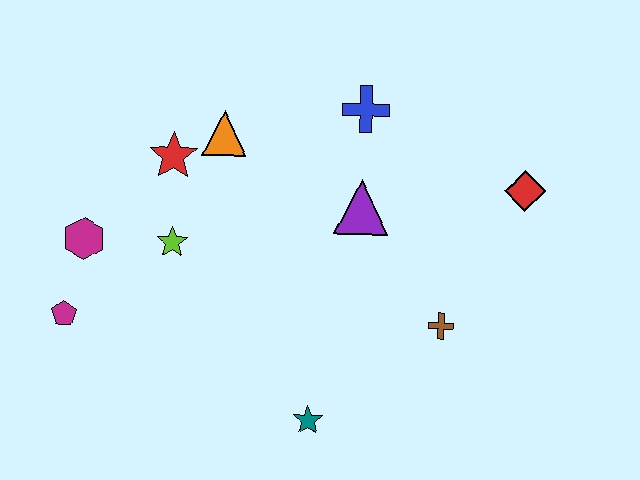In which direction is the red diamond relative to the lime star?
The red diamond is to the right of the lime star.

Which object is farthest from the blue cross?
The magenta pentagon is farthest from the blue cross.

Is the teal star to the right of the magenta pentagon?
Yes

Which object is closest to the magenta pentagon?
The magenta hexagon is closest to the magenta pentagon.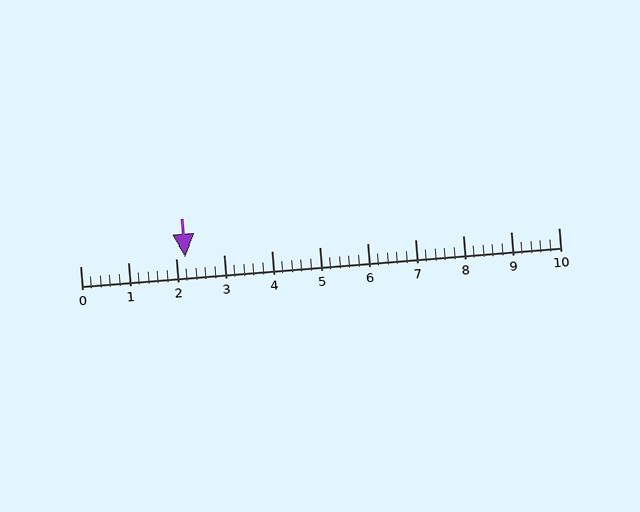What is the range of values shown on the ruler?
The ruler shows values from 0 to 10.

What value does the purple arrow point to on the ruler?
The purple arrow points to approximately 2.2.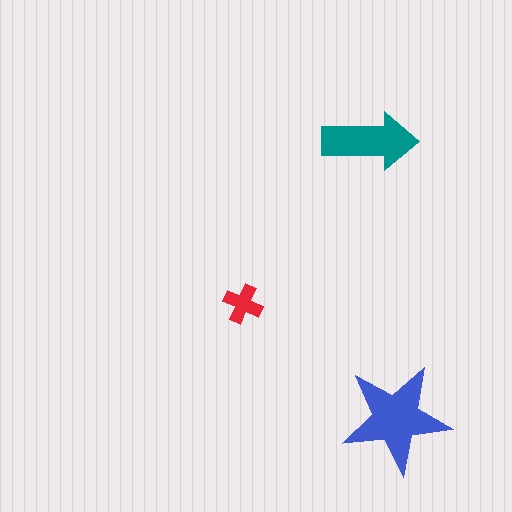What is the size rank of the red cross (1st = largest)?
3rd.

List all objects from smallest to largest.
The red cross, the teal arrow, the blue star.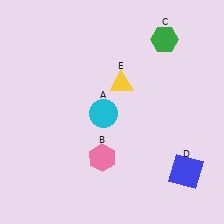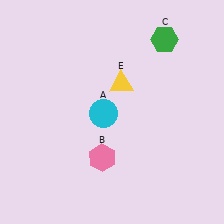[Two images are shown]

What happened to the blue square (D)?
The blue square (D) was removed in Image 2. It was in the bottom-right area of Image 1.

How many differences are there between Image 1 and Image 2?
There is 1 difference between the two images.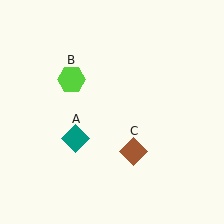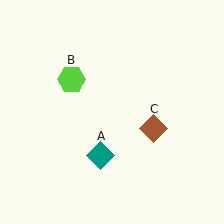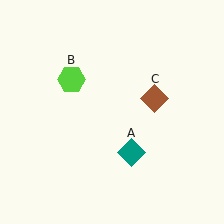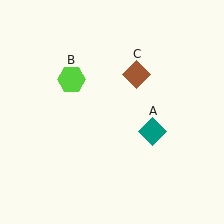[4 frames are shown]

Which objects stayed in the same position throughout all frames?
Lime hexagon (object B) remained stationary.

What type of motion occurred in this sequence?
The teal diamond (object A), brown diamond (object C) rotated counterclockwise around the center of the scene.